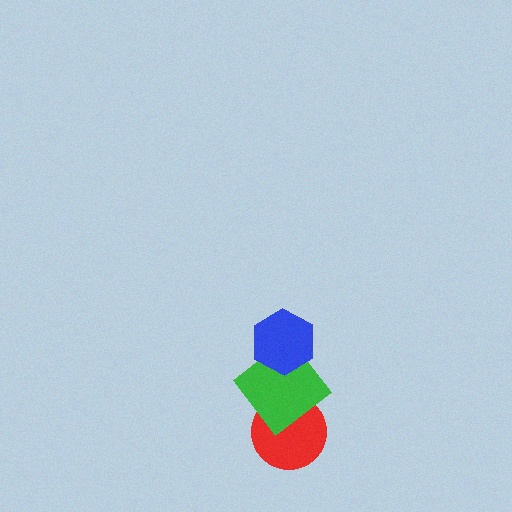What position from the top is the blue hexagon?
The blue hexagon is 1st from the top.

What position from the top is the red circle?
The red circle is 3rd from the top.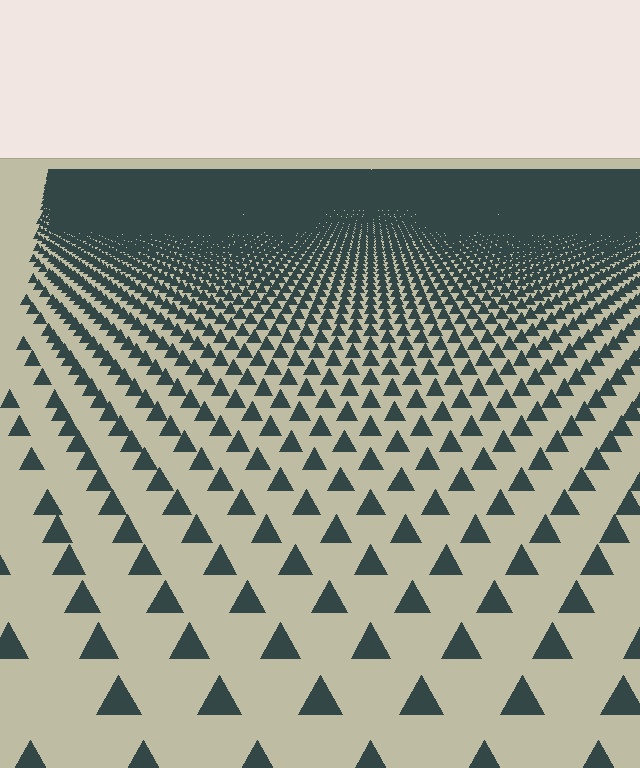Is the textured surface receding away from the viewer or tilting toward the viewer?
The surface is receding away from the viewer. Texture elements get smaller and denser toward the top.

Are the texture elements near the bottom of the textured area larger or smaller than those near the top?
Larger. Near the bottom, elements are closer to the viewer and appear at a bigger on-screen size.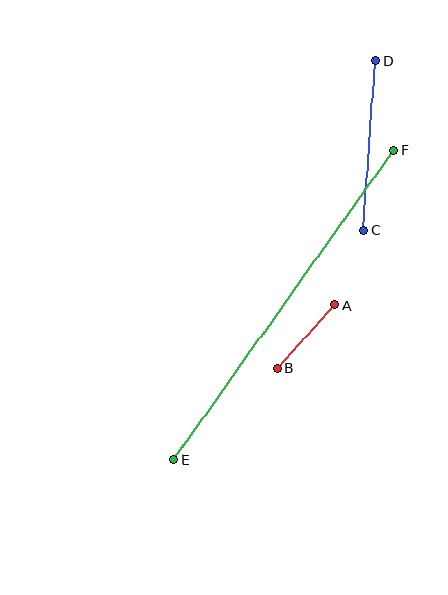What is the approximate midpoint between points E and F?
The midpoint is at approximately (284, 305) pixels.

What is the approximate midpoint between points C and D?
The midpoint is at approximately (370, 145) pixels.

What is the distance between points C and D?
The distance is approximately 170 pixels.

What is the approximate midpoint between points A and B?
The midpoint is at approximately (306, 337) pixels.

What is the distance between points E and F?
The distance is approximately 379 pixels.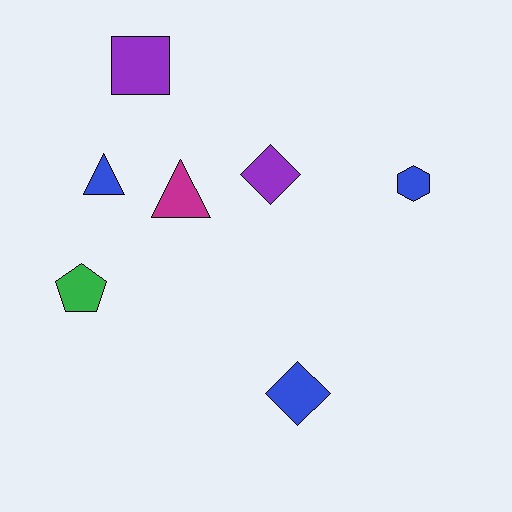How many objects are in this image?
There are 7 objects.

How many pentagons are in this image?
There is 1 pentagon.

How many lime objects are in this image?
There are no lime objects.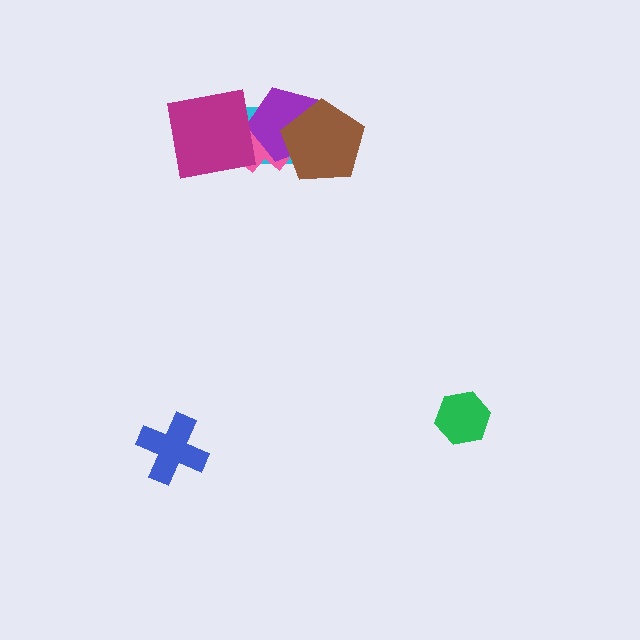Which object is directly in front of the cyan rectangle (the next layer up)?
The pink cross is directly in front of the cyan rectangle.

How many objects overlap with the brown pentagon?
3 objects overlap with the brown pentagon.